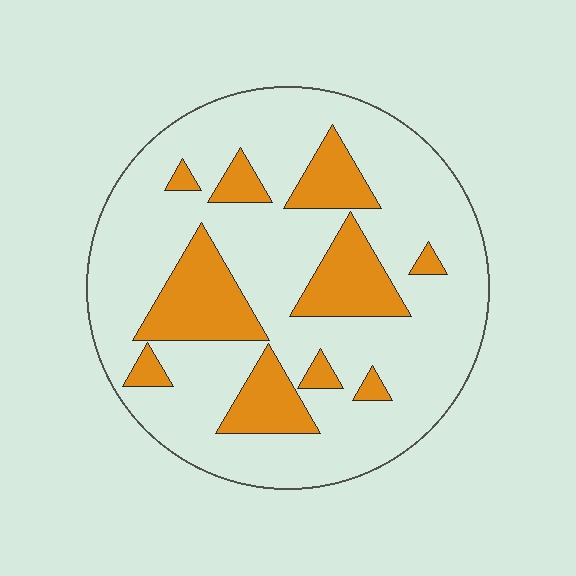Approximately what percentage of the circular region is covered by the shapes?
Approximately 25%.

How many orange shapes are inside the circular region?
10.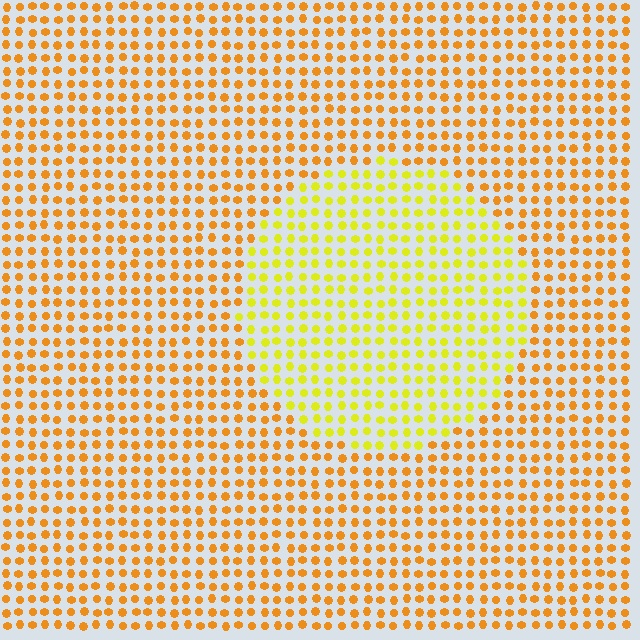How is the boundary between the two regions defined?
The boundary is defined purely by a slight shift in hue (about 32 degrees). Spacing, size, and orientation are identical on both sides.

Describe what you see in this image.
The image is filled with small orange elements in a uniform arrangement. A circle-shaped region is visible where the elements are tinted to a slightly different hue, forming a subtle color boundary.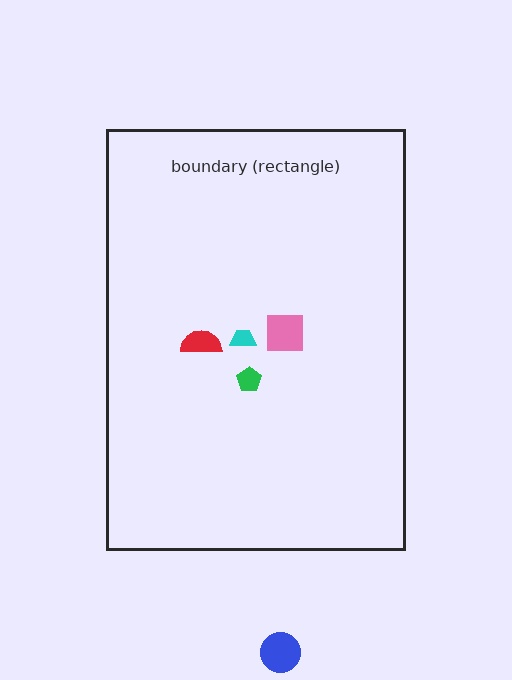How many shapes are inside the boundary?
4 inside, 1 outside.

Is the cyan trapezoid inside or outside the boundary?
Inside.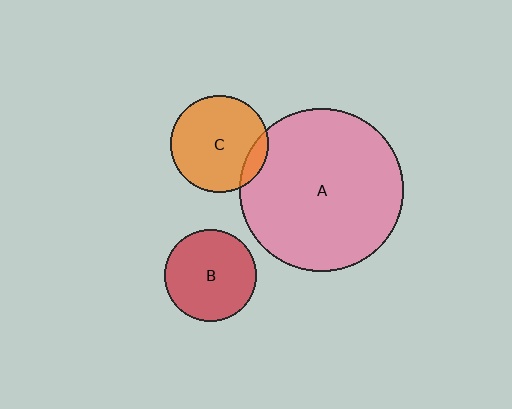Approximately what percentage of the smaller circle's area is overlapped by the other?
Approximately 10%.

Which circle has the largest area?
Circle A (pink).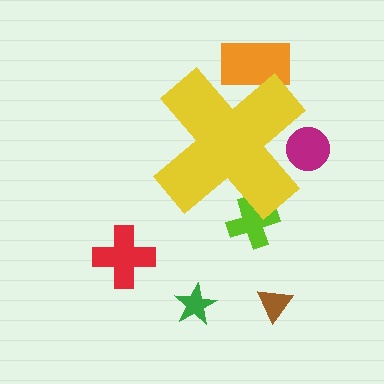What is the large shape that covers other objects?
A yellow cross.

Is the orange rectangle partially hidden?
Yes, the orange rectangle is partially hidden behind the yellow cross.